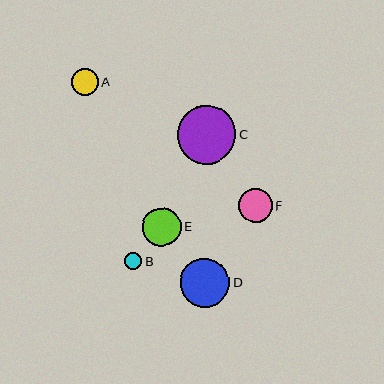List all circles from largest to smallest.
From largest to smallest: C, D, E, F, A, B.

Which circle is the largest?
Circle C is the largest with a size of approximately 58 pixels.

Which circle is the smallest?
Circle B is the smallest with a size of approximately 17 pixels.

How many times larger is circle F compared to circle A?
Circle F is approximately 1.3 times the size of circle A.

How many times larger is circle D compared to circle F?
Circle D is approximately 1.5 times the size of circle F.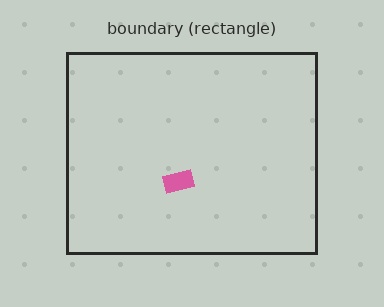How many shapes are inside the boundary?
1 inside, 0 outside.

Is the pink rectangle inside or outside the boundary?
Inside.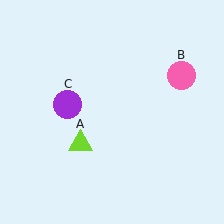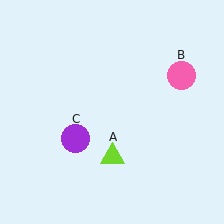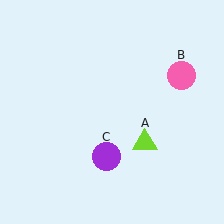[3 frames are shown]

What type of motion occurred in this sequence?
The lime triangle (object A), purple circle (object C) rotated counterclockwise around the center of the scene.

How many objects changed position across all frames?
2 objects changed position: lime triangle (object A), purple circle (object C).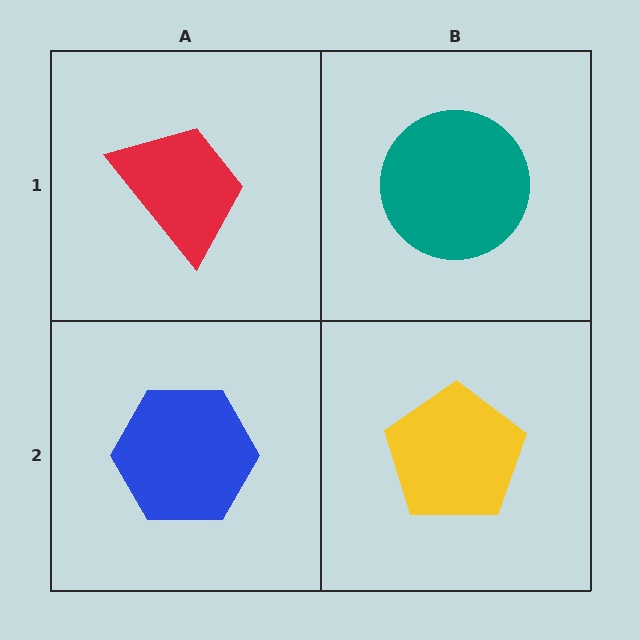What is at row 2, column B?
A yellow pentagon.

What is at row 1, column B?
A teal circle.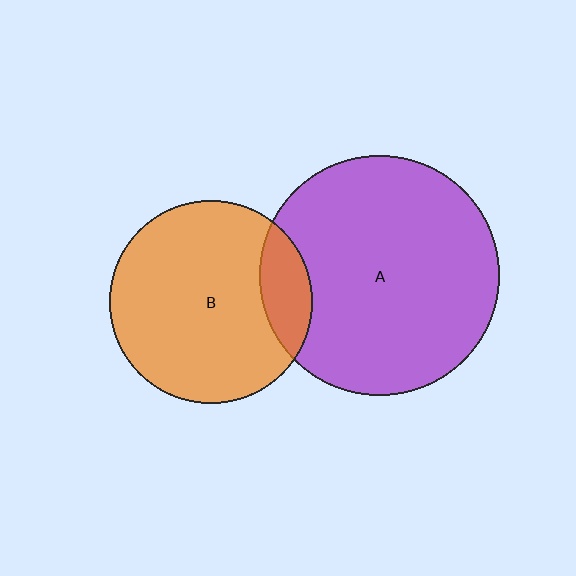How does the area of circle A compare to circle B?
Approximately 1.4 times.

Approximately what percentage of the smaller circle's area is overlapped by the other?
Approximately 15%.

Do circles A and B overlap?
Yes.